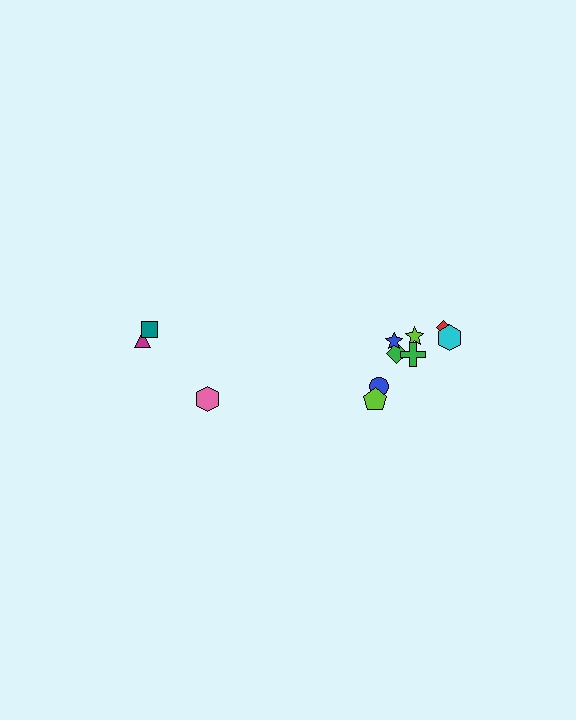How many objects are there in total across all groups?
There are 11 objects.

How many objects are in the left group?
There are 3 objects.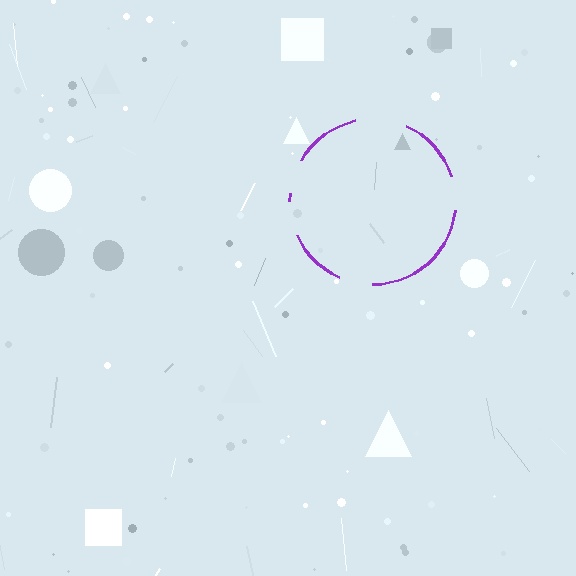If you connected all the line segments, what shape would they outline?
They would outline a circle.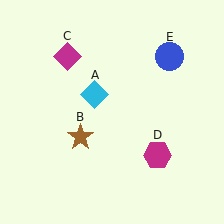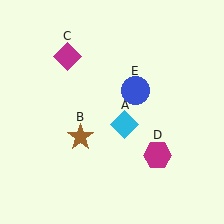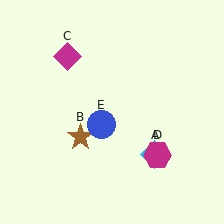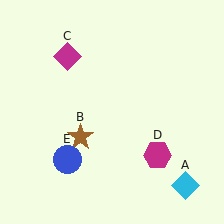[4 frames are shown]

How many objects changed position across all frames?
2 objects changed position: cyan diamond (object A), blue circle (object E).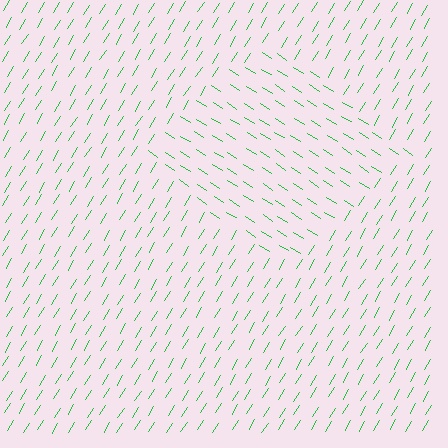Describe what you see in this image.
The image is filled with small green line segments. A diamond region in the image has lines oriented differently from the surrounding lines, creating a visible texture boundary.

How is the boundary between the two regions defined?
The boundary is defined purely by a change in line orientation (approximately 89 degrees difference). All lines are the same color and thickness.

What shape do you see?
I see a diamond.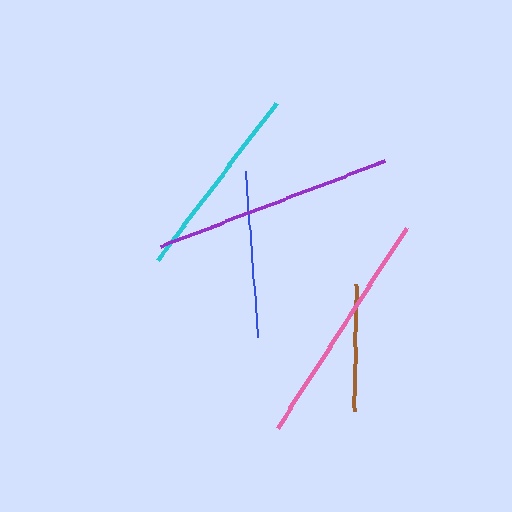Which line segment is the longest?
The purple line is the longest at approximately 239 pixels.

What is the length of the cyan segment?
The cyan segment is approximately 196 pixels long.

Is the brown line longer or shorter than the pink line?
The pink line is longer than the brown line.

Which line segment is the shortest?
The brown line is the shortest at approximately 127 pixels.